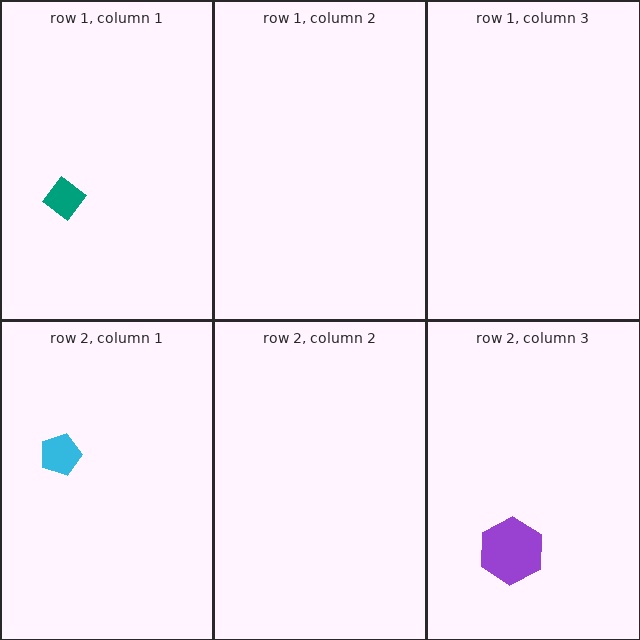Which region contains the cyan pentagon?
The row 2, column 1 region.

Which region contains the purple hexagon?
The row 2, column 3 region.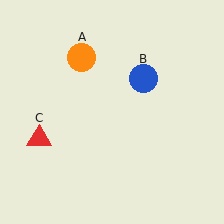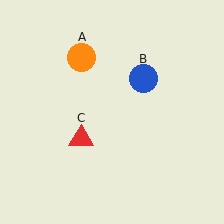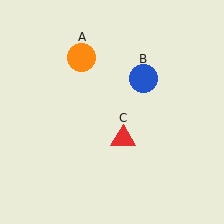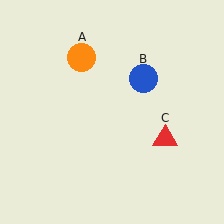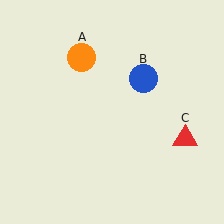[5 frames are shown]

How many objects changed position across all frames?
1 object changed position: red triangle (object C).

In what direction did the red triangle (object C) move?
The red triangle (object C) moved right.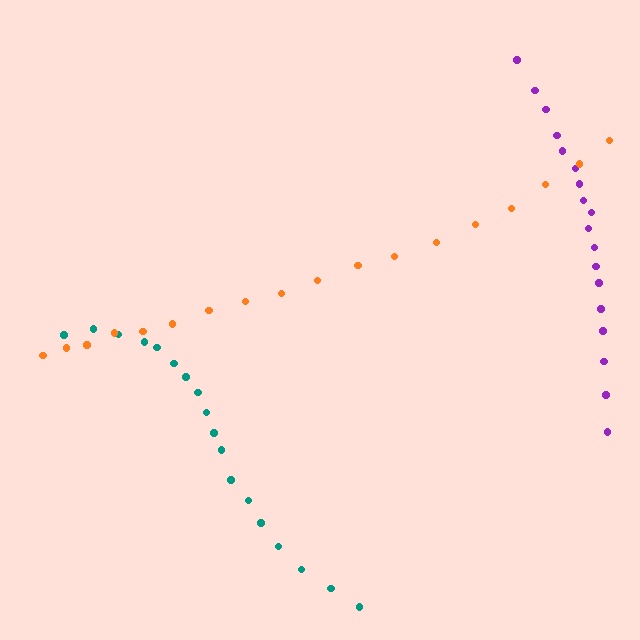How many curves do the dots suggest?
There are 3 distinct paths.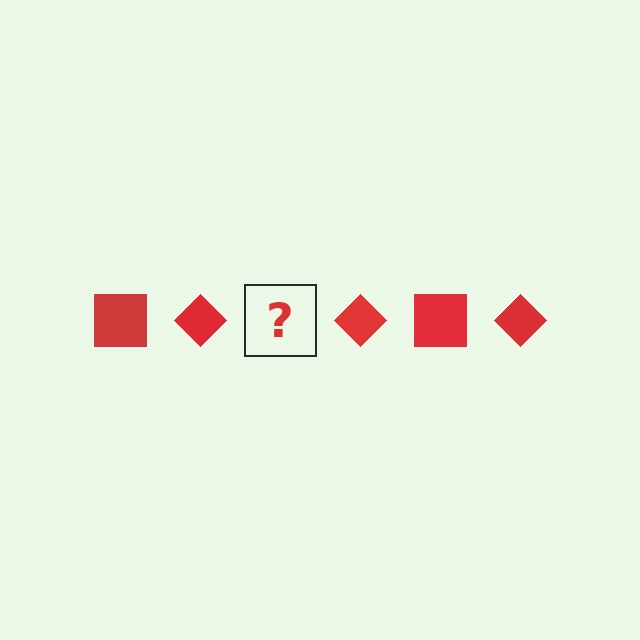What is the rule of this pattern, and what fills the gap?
The rule is that the pattern cycles through square, diamond shapes in red. The gap should be filled with a red square.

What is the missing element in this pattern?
The missing element is a red square.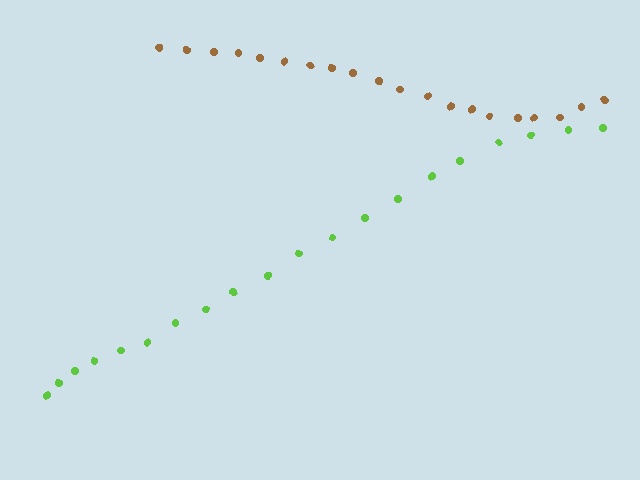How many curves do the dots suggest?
There are 2 distinct paths.